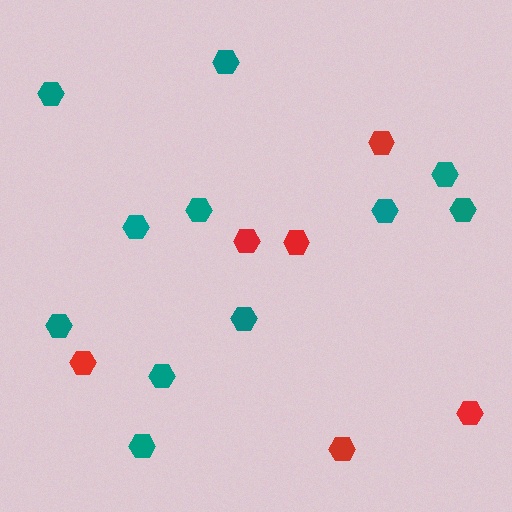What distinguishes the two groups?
There are 2 groups: one group of red hexagons (6) and one group of teal hexagons (11).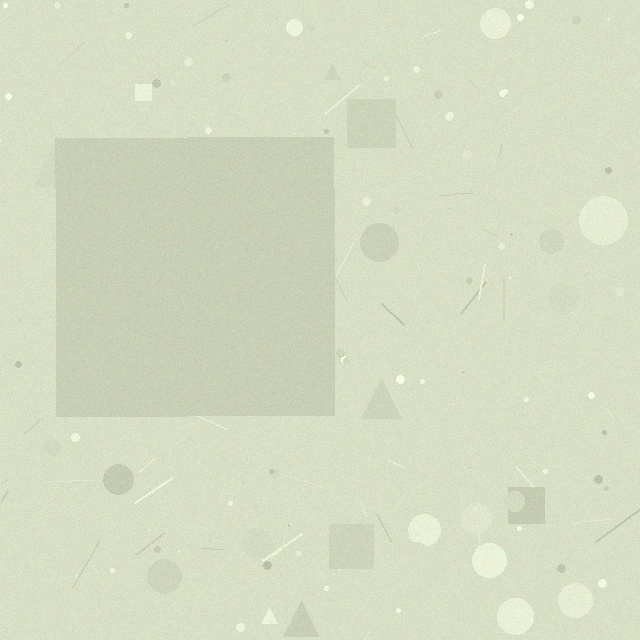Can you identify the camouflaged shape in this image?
The camouflaged shape is a square.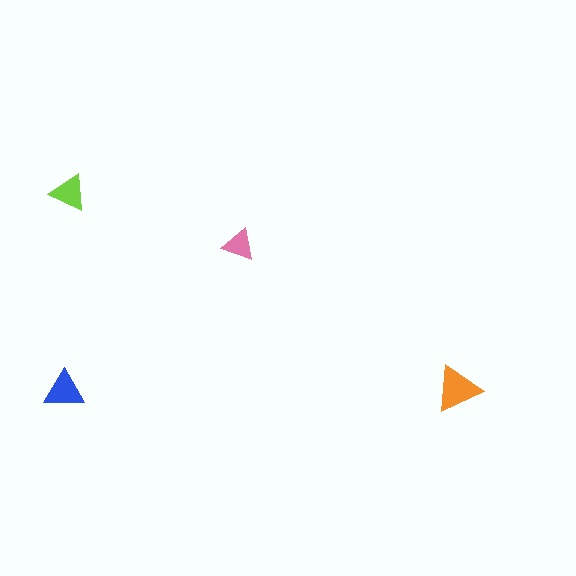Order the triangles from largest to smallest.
the orange one, the blue one, the lime one, the pink one.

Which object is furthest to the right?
The orange triangle is rightmost.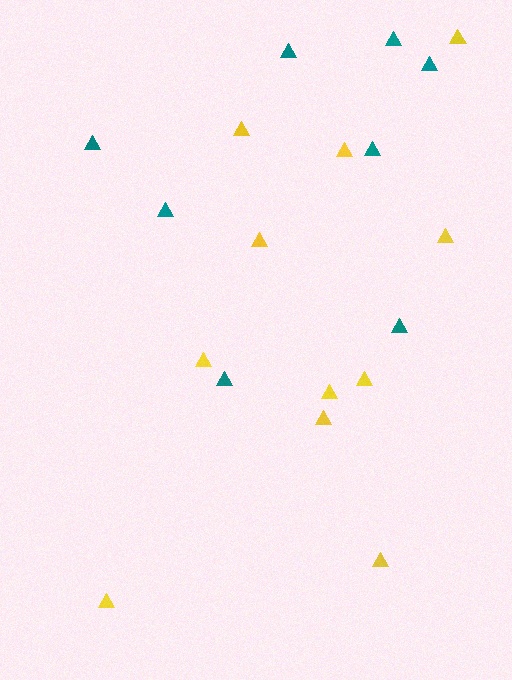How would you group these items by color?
There are 2 groups: one group of teal triangles (8) and one group of yellow triangles (11).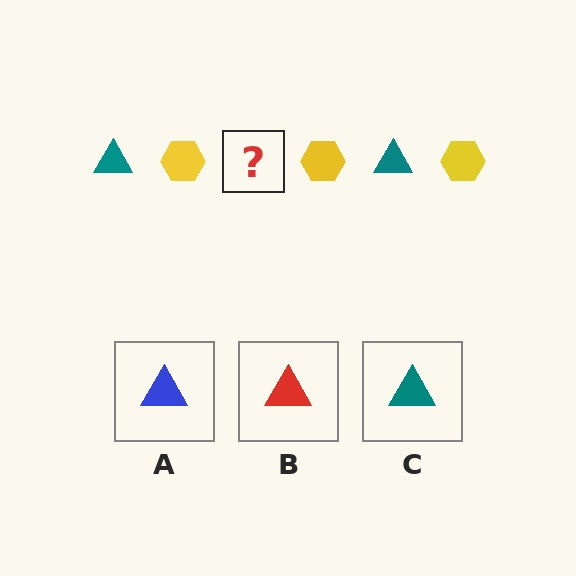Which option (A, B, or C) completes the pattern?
C.